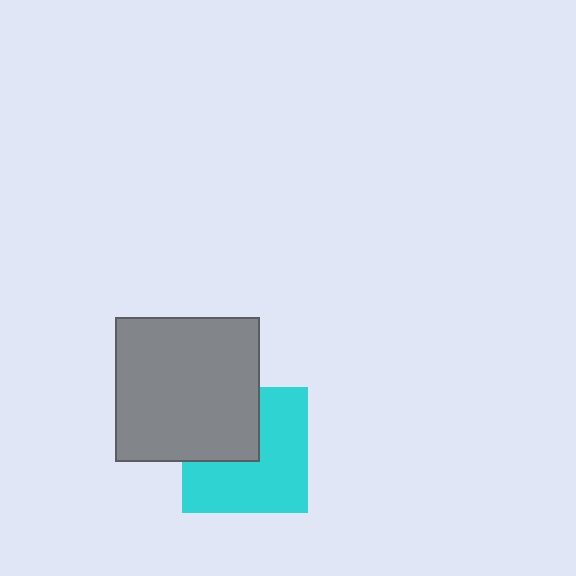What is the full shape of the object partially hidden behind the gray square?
The partially hidden object is a cyan square.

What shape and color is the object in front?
The object in front is a gray square.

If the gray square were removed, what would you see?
You would see the complete cyan square.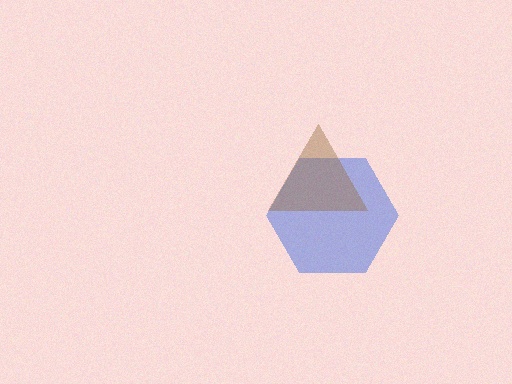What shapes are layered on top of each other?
The layered shapes are: a blue hexagon, a brown triangle.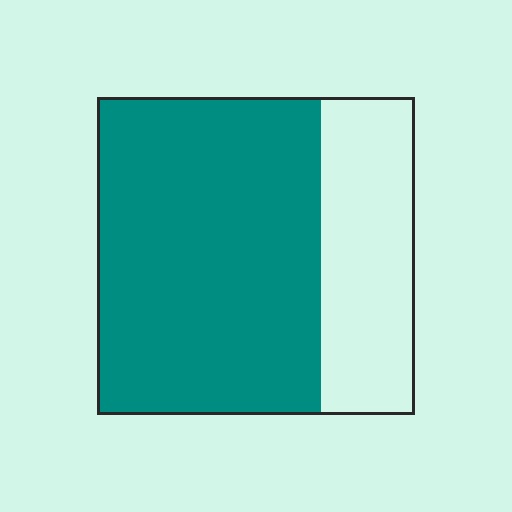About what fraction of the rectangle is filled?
About two thirds (2/3).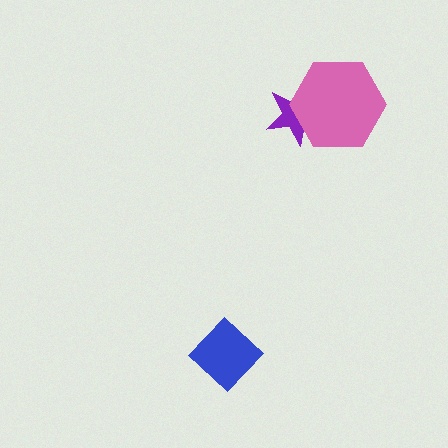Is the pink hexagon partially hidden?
No, no other shape covers it.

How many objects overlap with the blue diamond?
0 objects overlap with the blue diamond.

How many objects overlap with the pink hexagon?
1 object overlaps with the pink hexagon.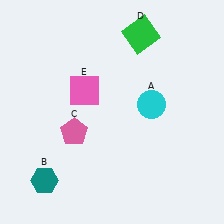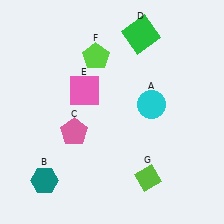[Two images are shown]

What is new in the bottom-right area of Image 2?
A lime diamond (G) was added in the bottom-right area of Image 2.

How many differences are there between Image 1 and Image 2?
There are 2 differences between the two images.